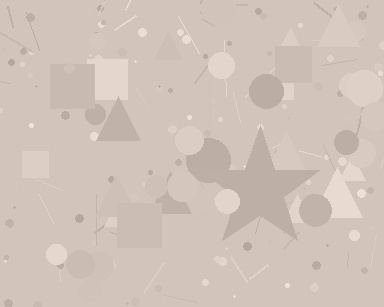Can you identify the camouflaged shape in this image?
The camouflaged shape is a star.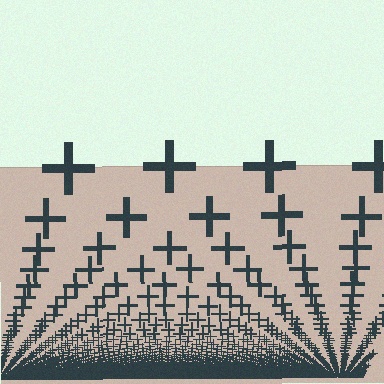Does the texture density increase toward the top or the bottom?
Density increases toward the bottom.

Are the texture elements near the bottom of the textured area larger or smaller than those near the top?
Smaller. The gradient is inverted — elements near the bottom are smaller and denser.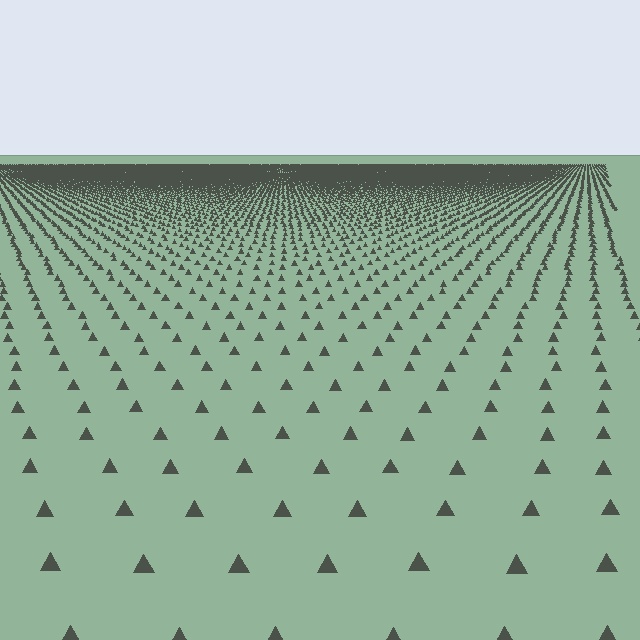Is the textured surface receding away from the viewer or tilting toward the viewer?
The surface is receding away from the viewer. Texture elements get smaller and denser toward the top.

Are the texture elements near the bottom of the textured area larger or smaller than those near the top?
Larger. Near the bottom, elements are closer to the viewer and appear at a bigger on-screen size.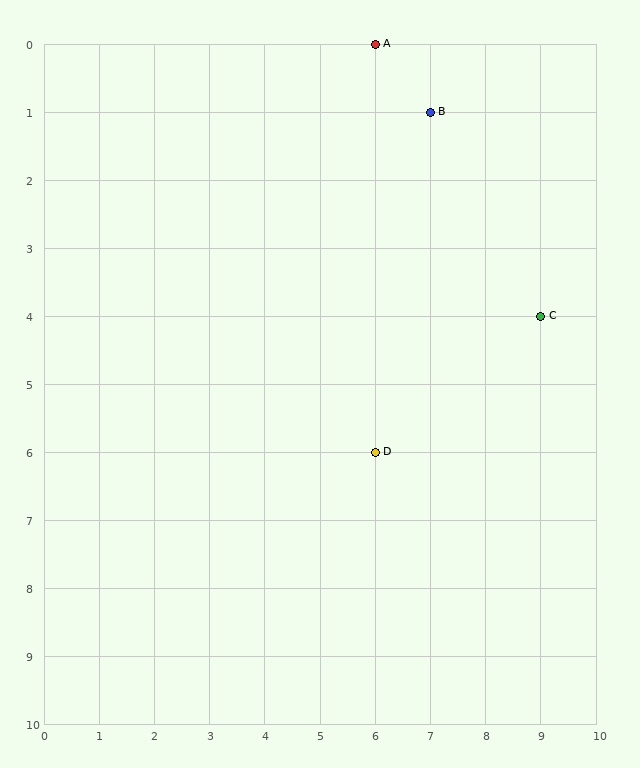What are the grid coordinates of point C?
Point C is at grid coordinates (9, 4).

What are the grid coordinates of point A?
Point A is at grid coordinates (6, 0).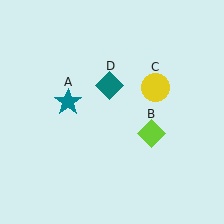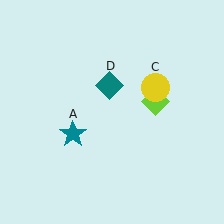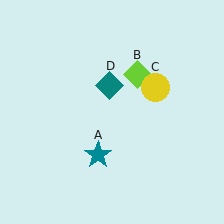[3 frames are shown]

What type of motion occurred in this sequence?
The teal star (object A), lime diamond (object B) rotated counterclockwise around the center of the scene.